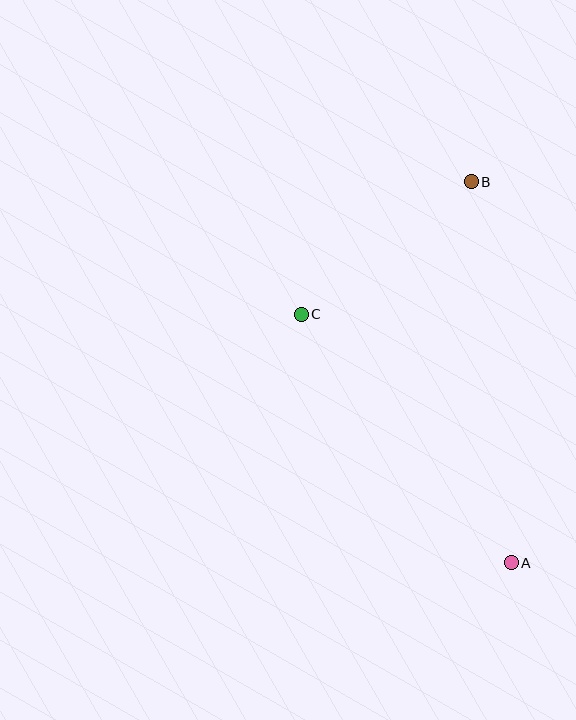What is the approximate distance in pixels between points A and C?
The distance between A and C is approximately 325 pixels.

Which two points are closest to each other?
Points B and C are closest to each other.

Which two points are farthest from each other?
Points A and B are farthest from each other.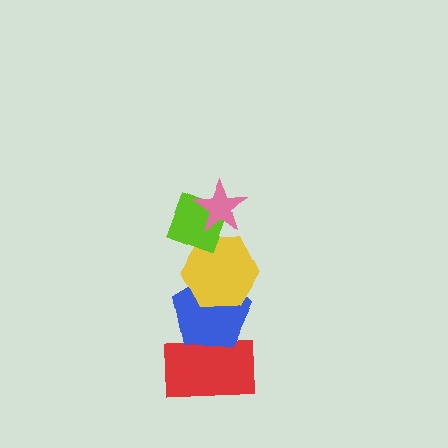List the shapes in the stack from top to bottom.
From top to bottom: the pink star, the lime diamond, the yellow hexagon, the blue pentagon, the red rectangle.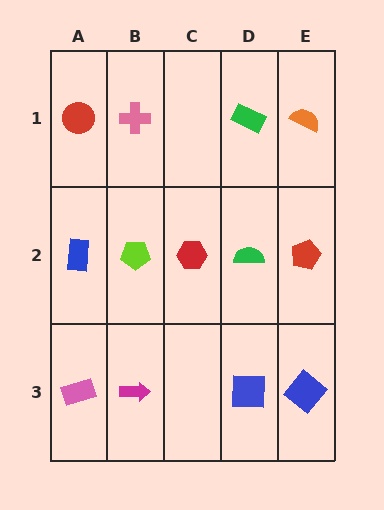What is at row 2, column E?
A red pentagon.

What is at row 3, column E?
A blue diamond.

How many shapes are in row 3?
4 shapes.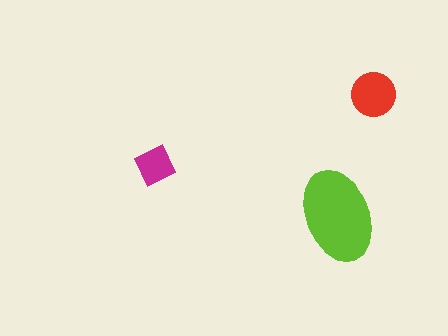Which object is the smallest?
The magenta square.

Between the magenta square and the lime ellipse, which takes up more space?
The lime ellipse.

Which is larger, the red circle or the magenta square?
The red circle.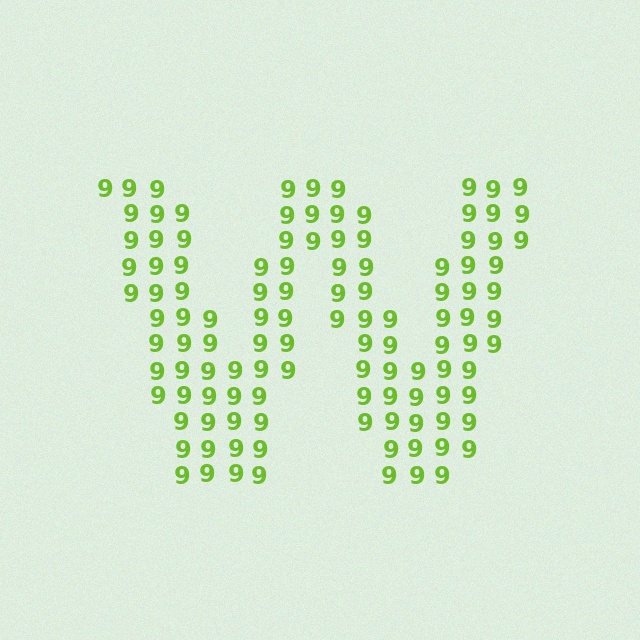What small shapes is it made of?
It is made of small digit 9's.